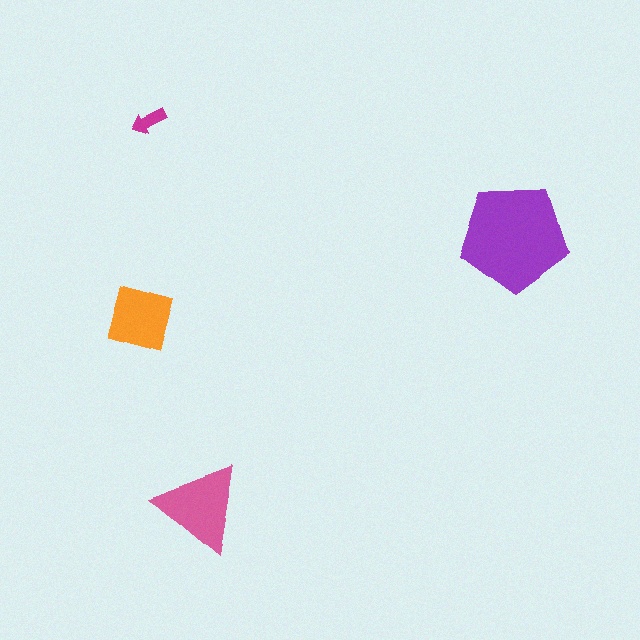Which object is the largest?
The purple pentagon.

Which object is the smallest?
The magenta arrow.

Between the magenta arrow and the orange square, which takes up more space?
The orange square.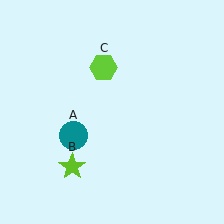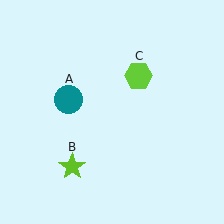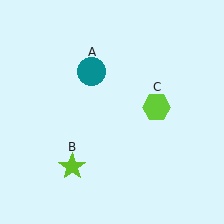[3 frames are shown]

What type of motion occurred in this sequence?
The teal circle (object A), lime hexagon (object C) rotated clockwise around the center of the scene.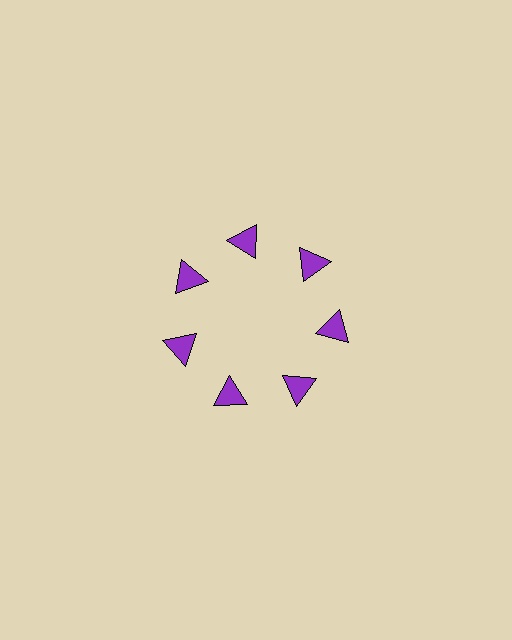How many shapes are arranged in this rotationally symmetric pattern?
There are 7 shapes, arranged in 7 groups of 1.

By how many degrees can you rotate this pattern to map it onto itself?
The pattern maps onto itself every 51 degrees of rotation.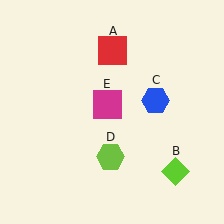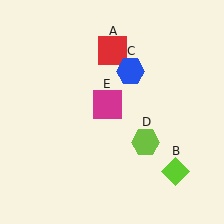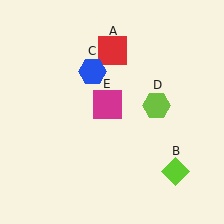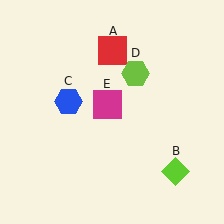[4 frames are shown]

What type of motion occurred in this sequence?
The blue hexagon (object C), lime hexagon (object D) rotated counterclockwise around the center of the scene.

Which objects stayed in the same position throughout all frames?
Red square (object A) and lime diamond (object B) and magenta square (object E) remained stationary.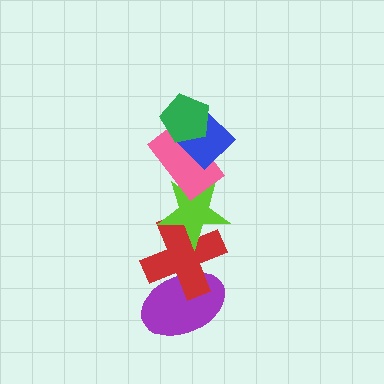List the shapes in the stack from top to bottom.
From top to bottom: the green pentagon, the blue diamond, the pink rectangle, the lime star, the red cross, the purple ellipse.